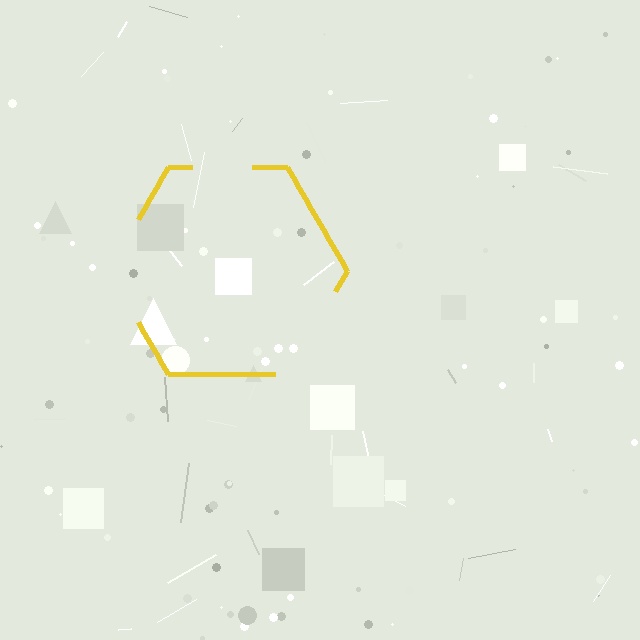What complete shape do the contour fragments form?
The contour fragments form a hexagon.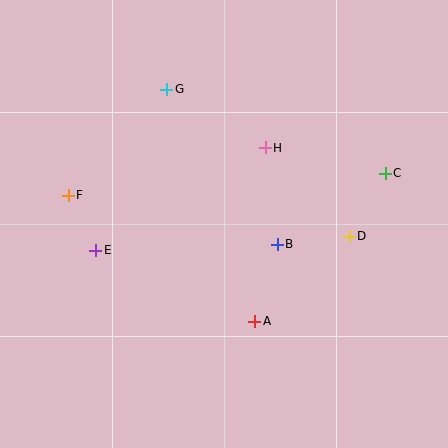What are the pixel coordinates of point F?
Point F is at (68, 195).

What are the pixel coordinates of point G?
Point G is at (167, 89).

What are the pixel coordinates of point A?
Point A is at (255, 321).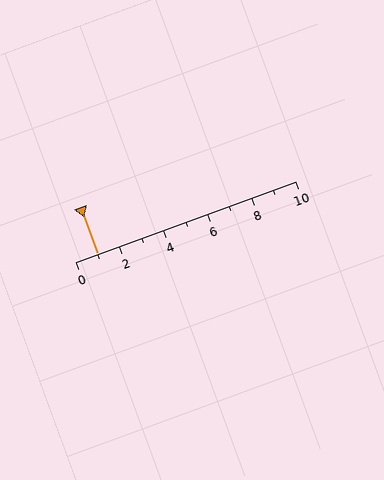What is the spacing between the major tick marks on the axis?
The major ticks are spaced 2 apart.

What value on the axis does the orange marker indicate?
The marker indicates approximately 1.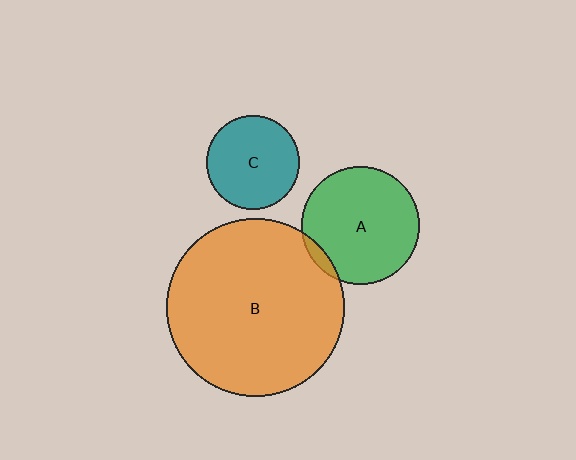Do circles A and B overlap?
Yes.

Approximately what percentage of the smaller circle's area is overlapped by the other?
Approximately 5%.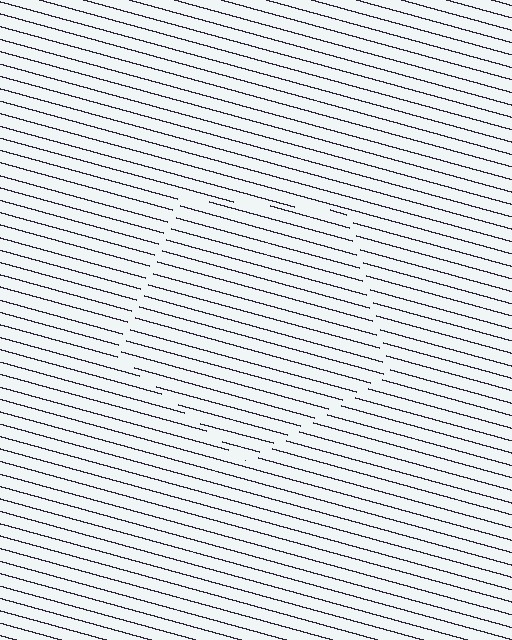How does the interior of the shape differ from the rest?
The interior of the shape contains the same grating, shifted by half a period — the contour is defined by the phase discontinuity where line-ends from the inner and outer gratings abut.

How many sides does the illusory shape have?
5 sides — the line-ends trace a pentagon.